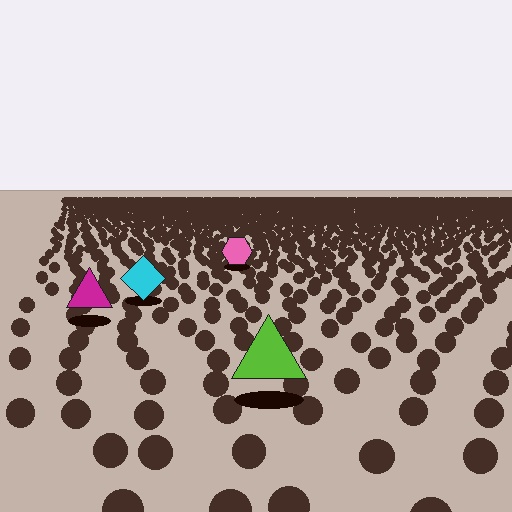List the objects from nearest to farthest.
From nearest to farthest: the lime triangle, the magenta triangle, the cyan diamond, the pink hexagon.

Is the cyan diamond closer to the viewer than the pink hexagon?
Yes. The cyan diamond is closer — you can tell from the texture gradient: the ground texture is coarser near it.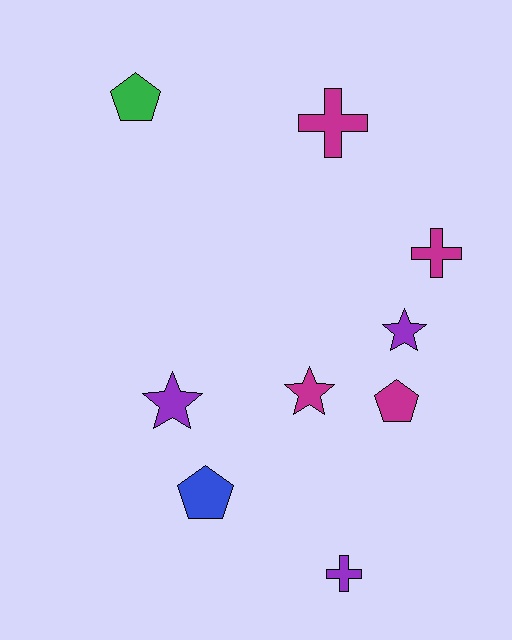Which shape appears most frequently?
Cross, with 3 objects.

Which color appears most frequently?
Magenta, with 4 objects.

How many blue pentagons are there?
There is 1 blue pentagon.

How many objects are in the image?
There are 9 objects.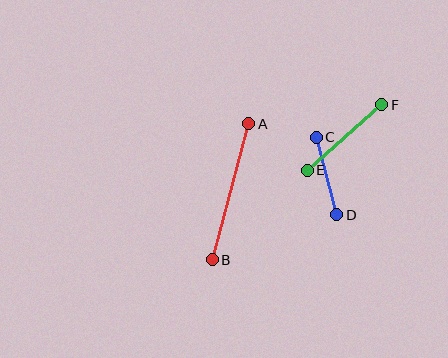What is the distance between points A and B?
The distance is approximately 141 pixels.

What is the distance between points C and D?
The distance is approximately 80 pixels.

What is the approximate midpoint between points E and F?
The midpoint is at approximately (345, 137) pixels.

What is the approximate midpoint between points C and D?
The midpoint is at approximately (326, 176) pixels.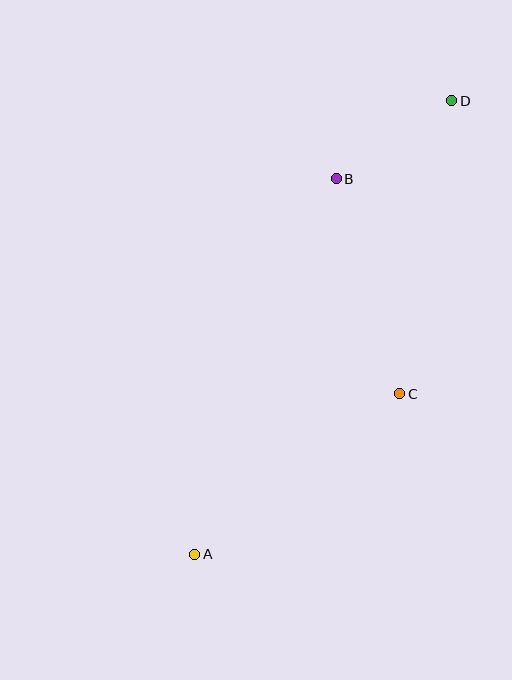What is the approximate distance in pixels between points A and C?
The distance between A and C is approximately 260 pixels.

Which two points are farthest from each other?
Points A and D are farthest from each other.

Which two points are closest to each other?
Points B and D are closest to each other.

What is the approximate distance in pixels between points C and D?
The distance between C and D is approximately 298 pixels.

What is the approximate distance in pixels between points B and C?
The distance between B and C is approximately 224 pixels.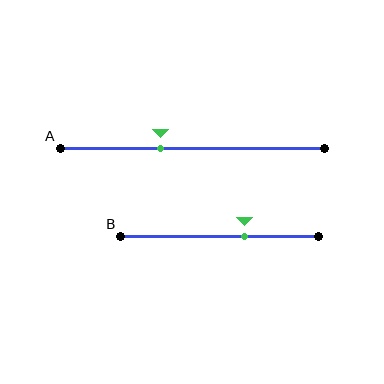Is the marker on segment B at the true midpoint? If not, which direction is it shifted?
No, the marker on segment B is shifted to the right by about 13% of the segment length.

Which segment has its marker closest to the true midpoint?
Segment A has its marker closest to the true midpoint.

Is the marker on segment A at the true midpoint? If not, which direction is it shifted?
No, the marker on segment A is shifted to the left by about 12% of the segment length.